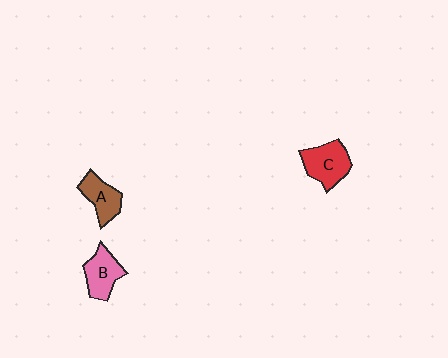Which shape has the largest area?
Shape C (red).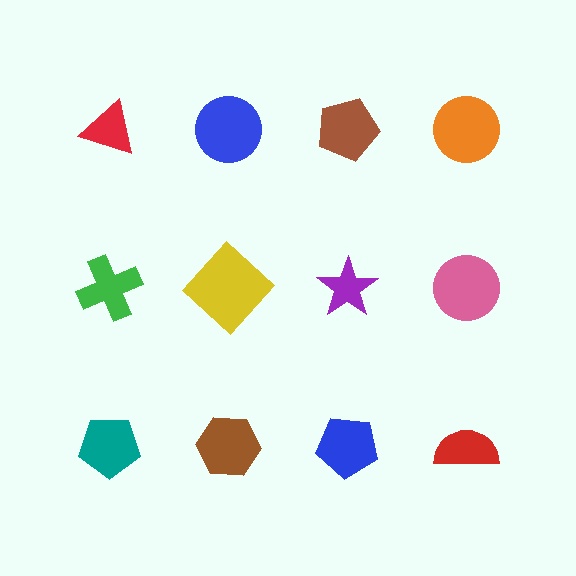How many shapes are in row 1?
4 shapes.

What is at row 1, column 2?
A blue circle.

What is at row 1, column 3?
A brown pentagon.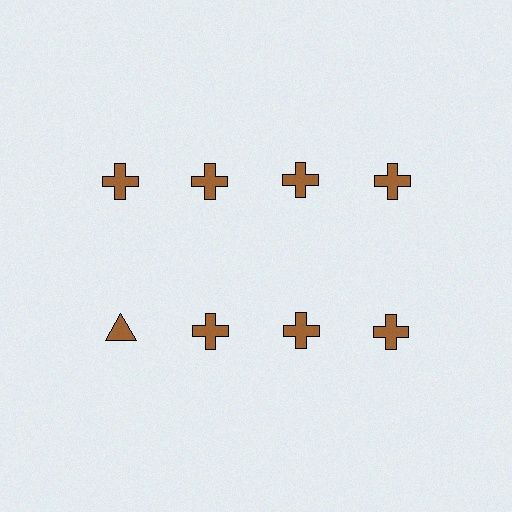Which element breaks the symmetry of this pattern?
The brown triangle in the second row, leftmost column breaks the symmetry. All other shapes are brown crosses.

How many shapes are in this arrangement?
There are 8 shapes arranged in a grid pattern.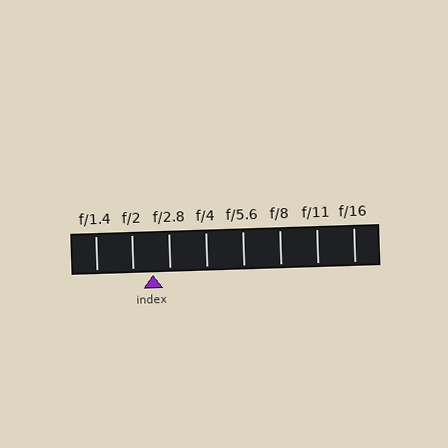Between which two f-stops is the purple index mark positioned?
The index mark is between f/2 and f/2.8.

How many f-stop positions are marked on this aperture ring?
There are 8 f-stop positions marked.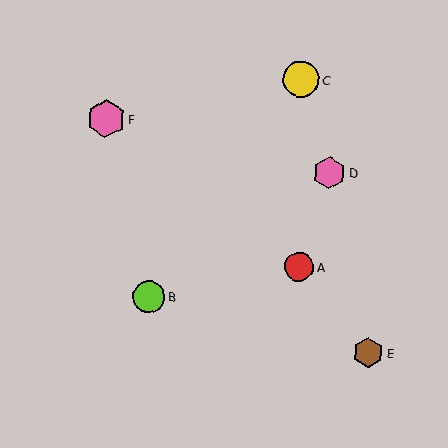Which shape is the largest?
The pink hexagon (labeled F) is the largest.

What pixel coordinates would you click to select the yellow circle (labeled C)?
Click at (301, 80) to select the yellow circle C.